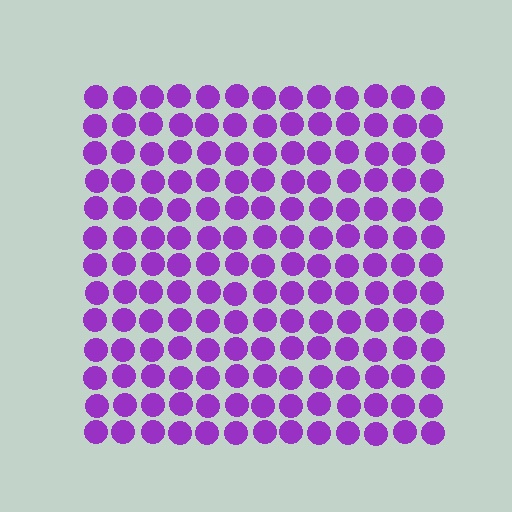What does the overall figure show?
The overall figure shows a square.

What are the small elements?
The small elements are circles.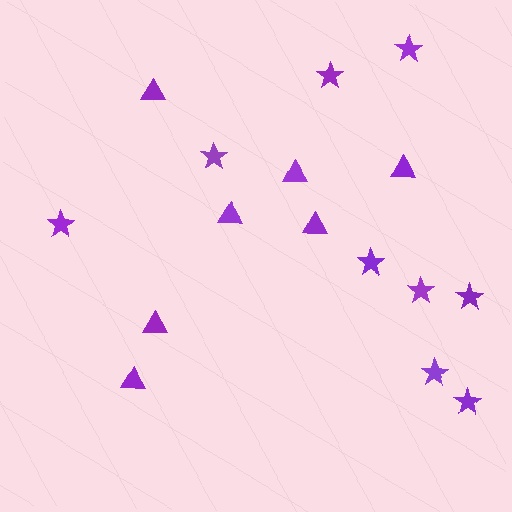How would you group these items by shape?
There are 2 groups: one group of triangles (7) and one group of stars (9).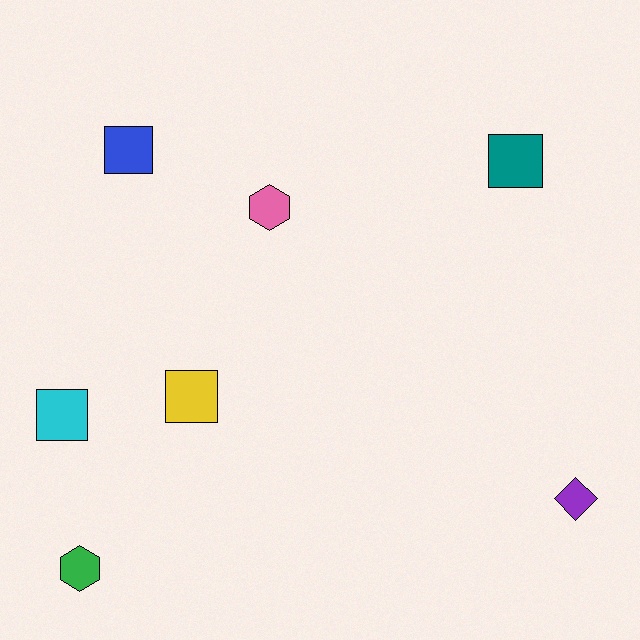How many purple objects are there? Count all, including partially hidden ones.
There is 1 purple object.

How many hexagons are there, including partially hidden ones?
There are 2 hexagons.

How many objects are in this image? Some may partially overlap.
There are 7 objects.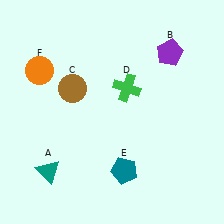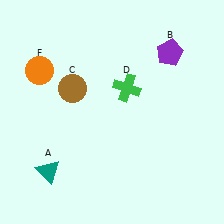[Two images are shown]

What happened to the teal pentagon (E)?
The teal pentagon (E) was removed in Image 2. It was in the bottom-right area of Image 1.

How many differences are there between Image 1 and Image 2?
There is 1 difference between the two images.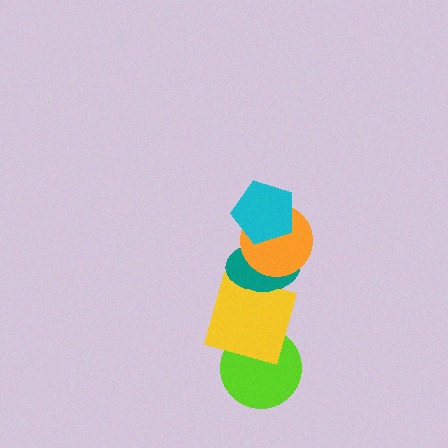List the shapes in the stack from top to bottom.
From top to bottom: the cyan pentagon, the orange circle, the teal ellipse, the yellow square, the lime circle.